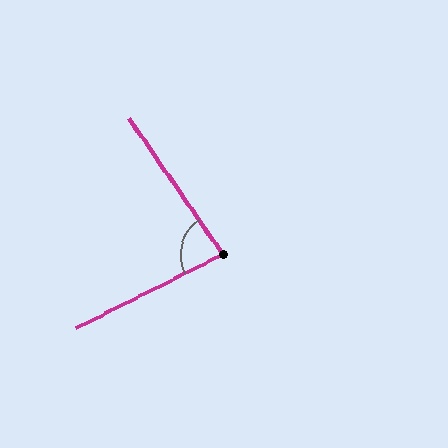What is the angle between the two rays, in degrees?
Approximately 82 degrees.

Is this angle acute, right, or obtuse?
It is acute.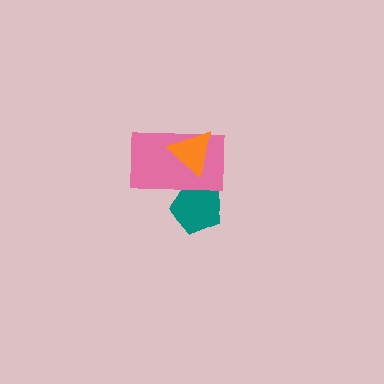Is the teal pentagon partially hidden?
Yes, it is partially covered by another shape.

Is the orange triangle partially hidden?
No, no other shape covers it.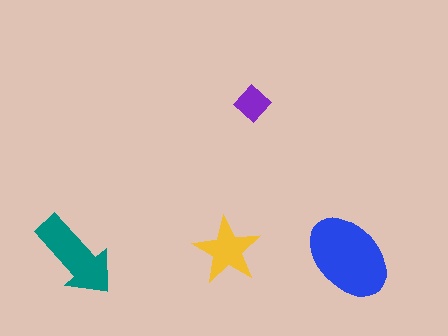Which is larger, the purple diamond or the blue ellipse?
The blue ellipse.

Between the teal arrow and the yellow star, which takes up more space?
The teal arrow.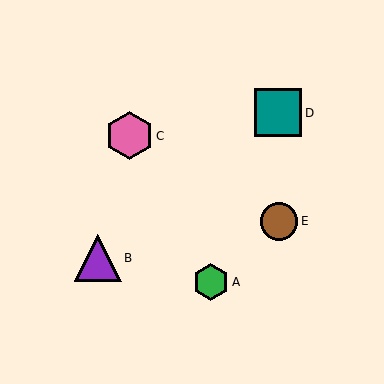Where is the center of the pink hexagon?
The center of the pink hexagon is at (129, 136).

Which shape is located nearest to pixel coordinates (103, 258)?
The purple triangle (labeled B) at (98, 258) is nearest to that location.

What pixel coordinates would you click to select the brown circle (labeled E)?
Click at (279, 221) to select the brown circle E.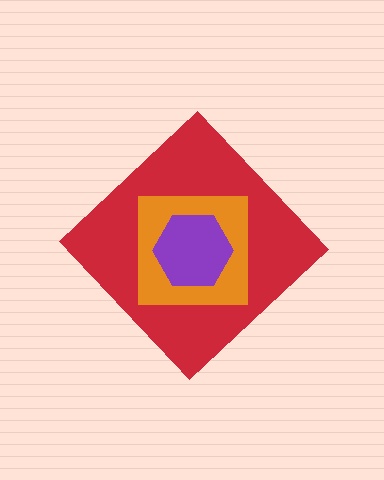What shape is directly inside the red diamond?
The orange square.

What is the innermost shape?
The purple hexagon.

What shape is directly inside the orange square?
The purple hexagon.